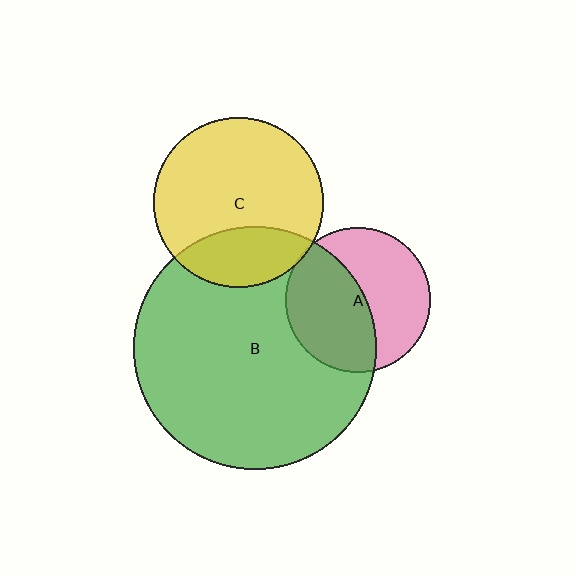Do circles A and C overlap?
Yes.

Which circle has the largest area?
Circle B (green).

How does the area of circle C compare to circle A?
Approximately 1.4 times.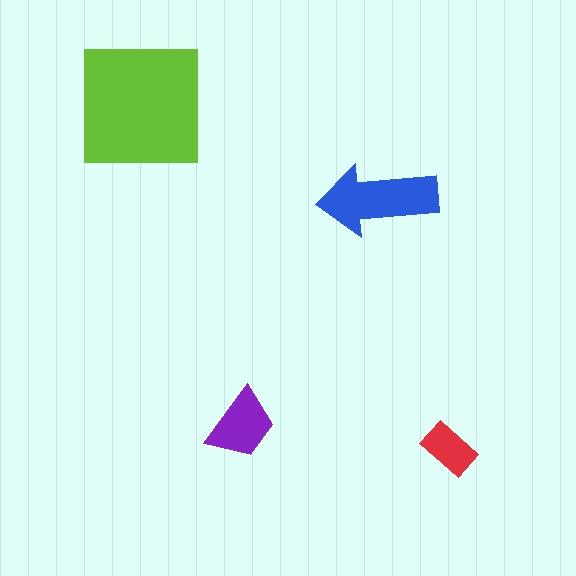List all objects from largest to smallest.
The lime square, the blue arrow, the purple trapezoid, the red rectangle.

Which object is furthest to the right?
The red rectangle is rightmost.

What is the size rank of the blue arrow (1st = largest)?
2nd.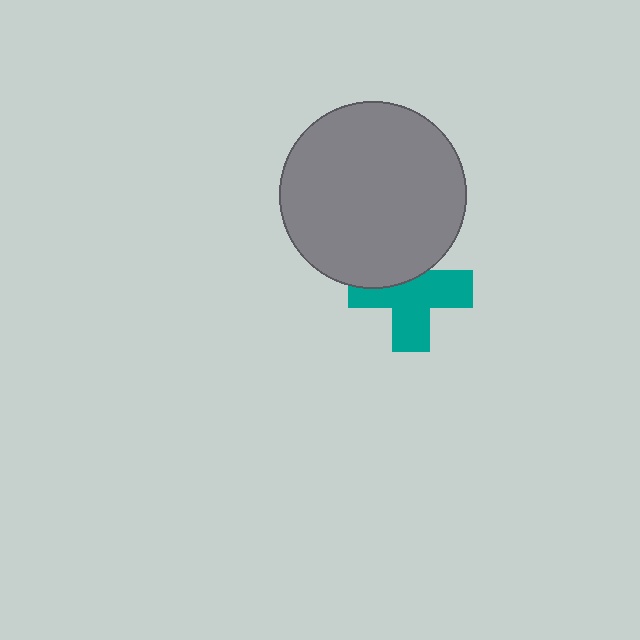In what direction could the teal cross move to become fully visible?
The teal cross could move down. That would shift it out from behind the gray circle entirely.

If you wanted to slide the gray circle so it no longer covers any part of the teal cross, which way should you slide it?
Slide it up — that is the most direct way to separate the two shapes.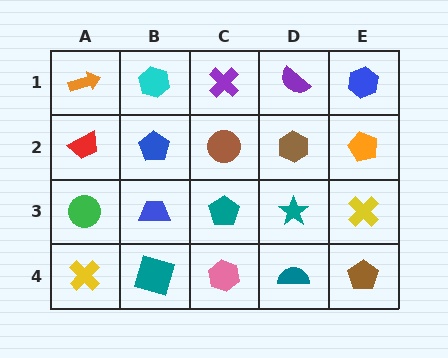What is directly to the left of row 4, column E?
A teal semicircle.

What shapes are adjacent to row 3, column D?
A brown hexagon (row 2, column D), a teal semicircle (row 4, column D), a teal pentagon (row 3, column C), a yellow cross (row 3, column E).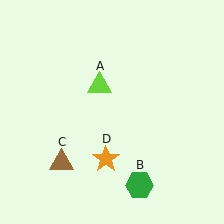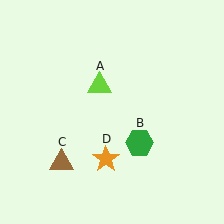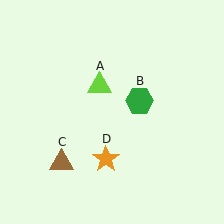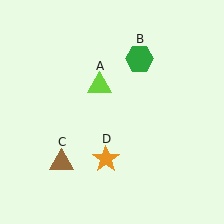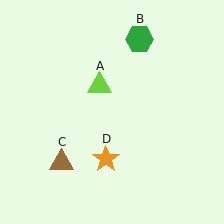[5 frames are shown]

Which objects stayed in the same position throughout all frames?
Lime triangle (object A) and brown triangle (object C) and orange star (object D) remained stationary.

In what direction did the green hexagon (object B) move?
The green hexagon (object B) moved up.